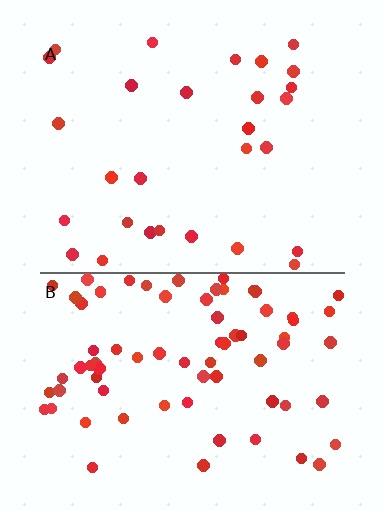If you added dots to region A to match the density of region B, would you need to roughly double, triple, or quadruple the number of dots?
Approximately triple.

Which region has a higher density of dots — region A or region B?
B (the bottom).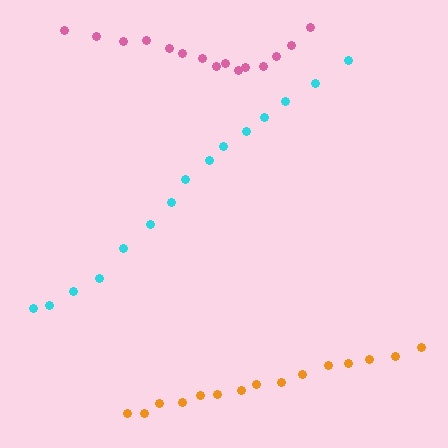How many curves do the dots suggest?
There are 3 distinct paths.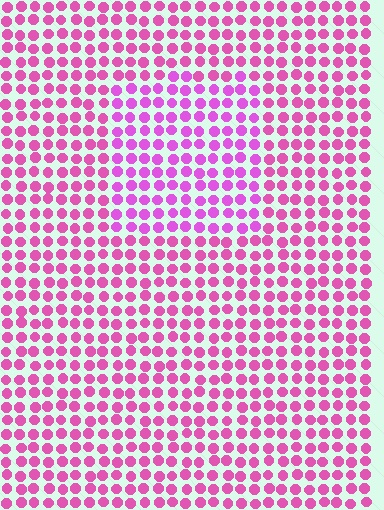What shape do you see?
I see a rectangle.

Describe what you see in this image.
The image is filled with small pink elements in a uniform arrangement. A rectangle-shaped region is visible where the elements are tinted to a slightly different hue, forming a subtle color boundary.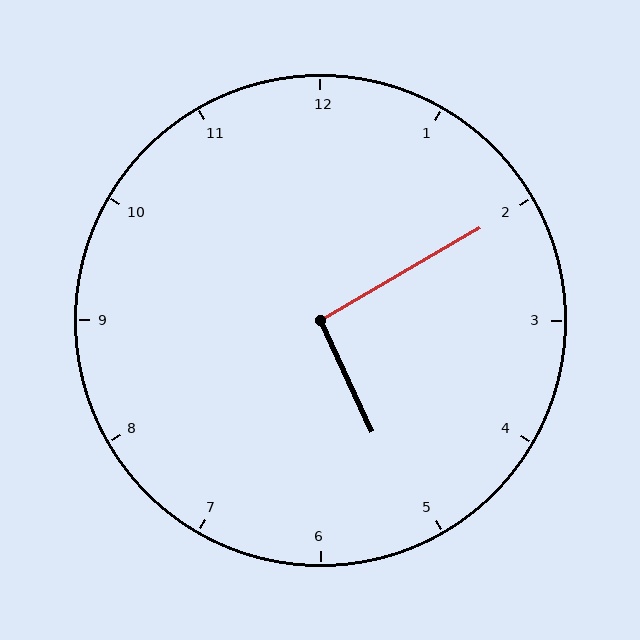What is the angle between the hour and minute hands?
Approximately 95 degrees.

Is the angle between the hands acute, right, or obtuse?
It is right.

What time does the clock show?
5:10.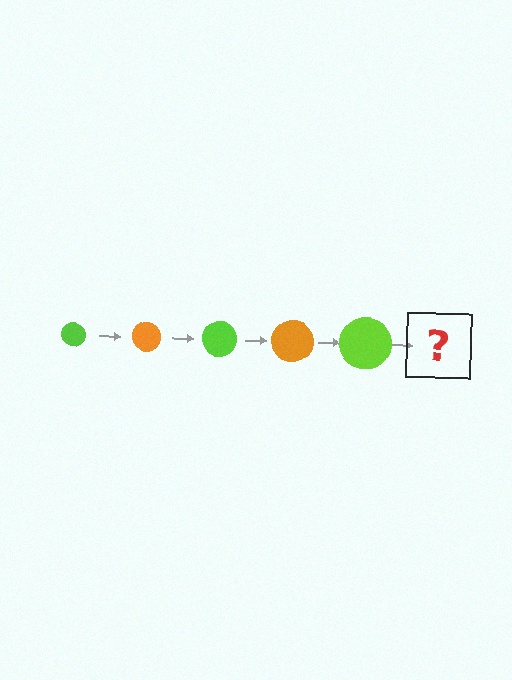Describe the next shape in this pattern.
It should be an orange circle, larger than the previous one.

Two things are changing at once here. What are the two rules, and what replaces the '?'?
The two rules are that the circle grows larger each step and the color cycles through lime and orange. The '?' should be an orange circle, larger than the previous one.